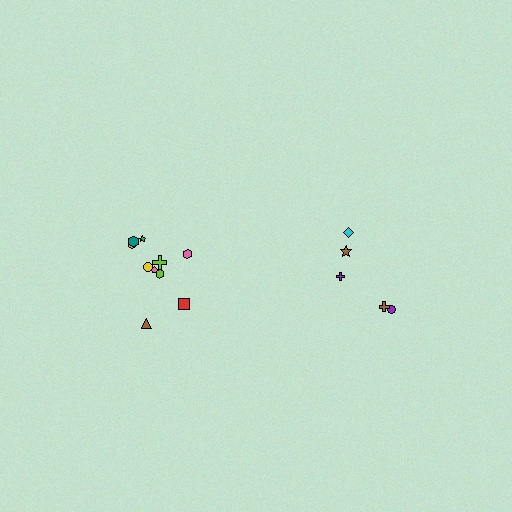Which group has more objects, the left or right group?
The left group.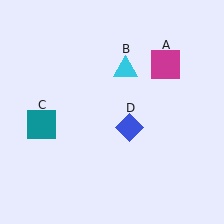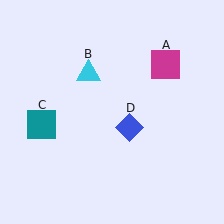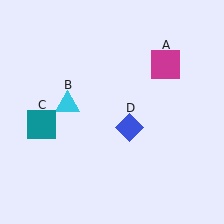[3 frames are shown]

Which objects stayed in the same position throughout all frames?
Magenta square (object A) and teal square (object C) and blue diamond (object D) remained stationary.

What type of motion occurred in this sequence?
The cyan triangle (object B) rotated counterclockwise around the center of the scene.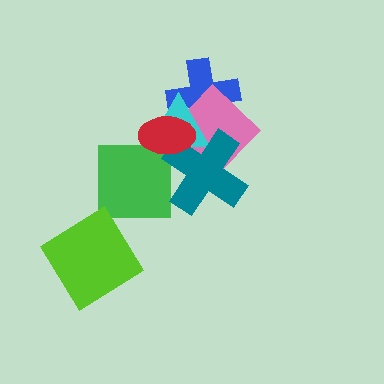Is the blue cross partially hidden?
Yes, it is partially covered by another shape.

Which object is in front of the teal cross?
The red ellipse is in front of the teal cross.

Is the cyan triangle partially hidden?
Yes, it is partially covered by another shape.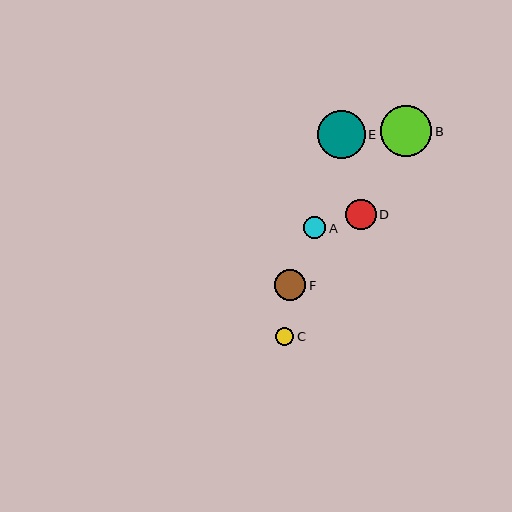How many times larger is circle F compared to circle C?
Circle F is approximately 1.8 times the size of circle C.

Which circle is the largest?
Circle B is the largest with a size of approximately 51 pixels.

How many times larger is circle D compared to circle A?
Circle D is approximately 1.4 times the size of circle A.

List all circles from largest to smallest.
From largest to smallest: B, E, F, D, A, C.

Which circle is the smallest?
Circle C is the smallest with a size of approximately 18 pixels.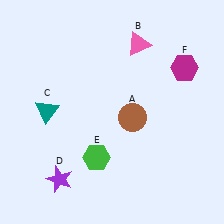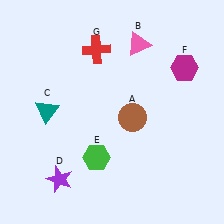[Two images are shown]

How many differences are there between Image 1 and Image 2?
There is 1 difference between the two images.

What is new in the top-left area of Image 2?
A red cross (G) was added in the top-left area of Image 2.